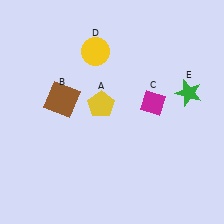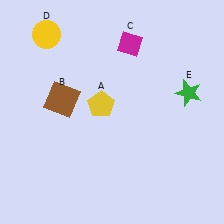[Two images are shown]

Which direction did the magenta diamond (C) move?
The magenta diamond (C) moved up.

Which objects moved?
The objects that moved are: the magenta diamond (C), the yellow circle (D).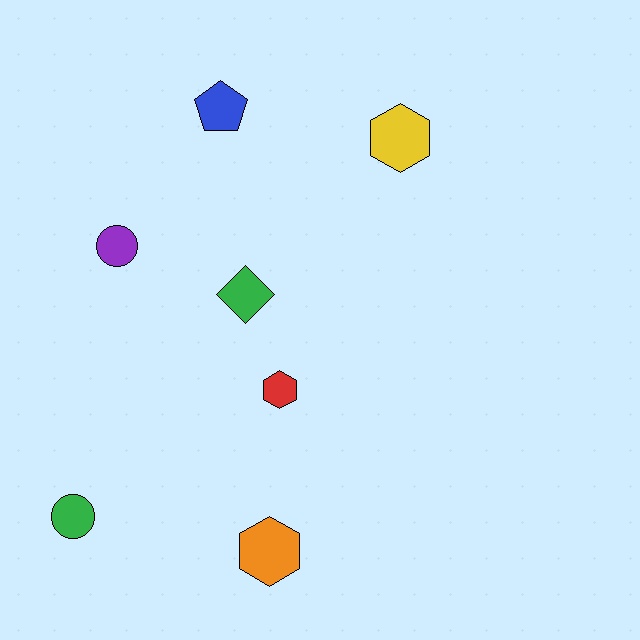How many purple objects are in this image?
There is 1 purple object.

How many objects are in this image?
There are 7 objects.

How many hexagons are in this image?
There are 3 hexagons.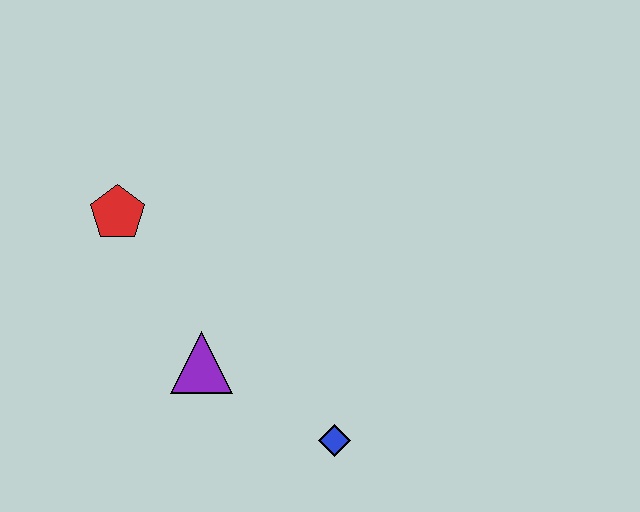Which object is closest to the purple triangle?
The blue diamond is closest to the purple triangle.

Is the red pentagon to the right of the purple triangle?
No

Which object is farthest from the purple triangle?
The red pentagon is farthest from the purple triangle.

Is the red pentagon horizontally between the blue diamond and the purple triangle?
No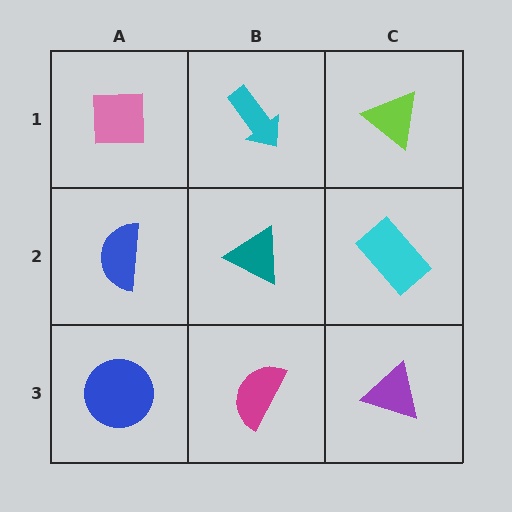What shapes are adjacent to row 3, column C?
A cyan rectangle (row 2, column C), a magenta semicircle (row 3, column B).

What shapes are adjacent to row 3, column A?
A blue semicircle (row 2, column A), a magenta semicircle (row 3, column B).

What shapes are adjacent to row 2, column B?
A cyan arrow (row 1, column B), a magenta semicircle (row 3, column B), a blue semicircle (row 2, column A), a cyan rectangle (row 2, column C).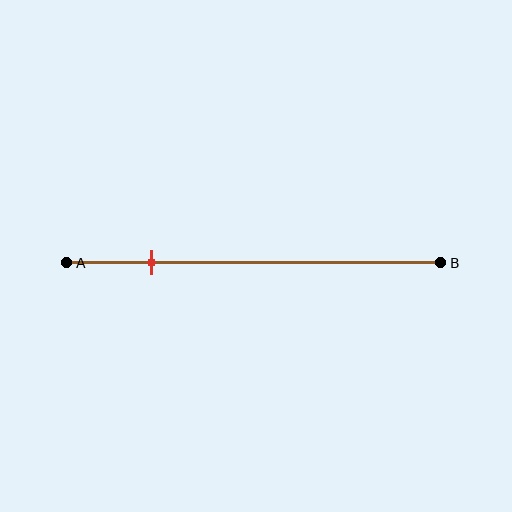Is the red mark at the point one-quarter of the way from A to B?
Yes, the mark is approximately at the one-quarter point.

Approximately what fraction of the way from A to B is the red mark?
The red mark is approximately 25% of the way from A to B.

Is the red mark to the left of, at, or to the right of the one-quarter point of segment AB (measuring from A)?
The red mark is approximately at the one-quarter point of segment AB.